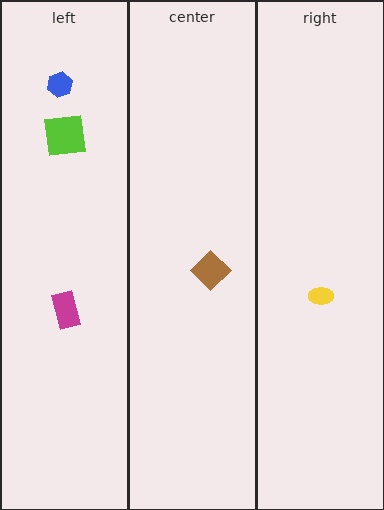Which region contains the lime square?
The left region.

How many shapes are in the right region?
1.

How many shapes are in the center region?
1.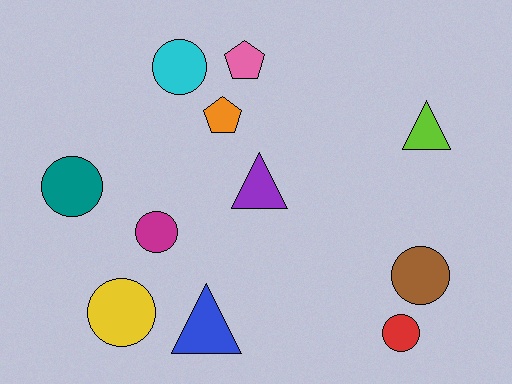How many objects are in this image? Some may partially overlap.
There are 11 objects.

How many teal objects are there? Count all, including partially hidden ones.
There is 1 teal object.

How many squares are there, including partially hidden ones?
There are no squares.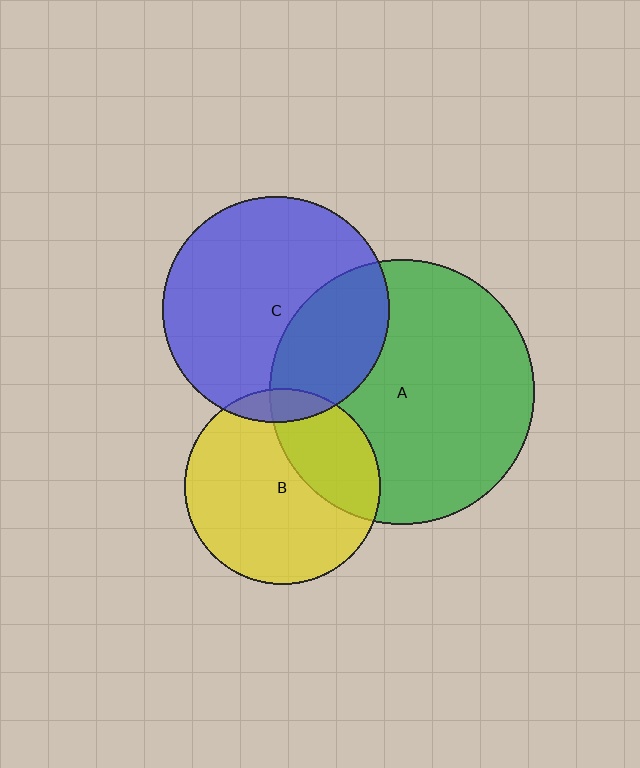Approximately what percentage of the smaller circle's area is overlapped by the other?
Approximately 10%.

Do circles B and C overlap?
Yes.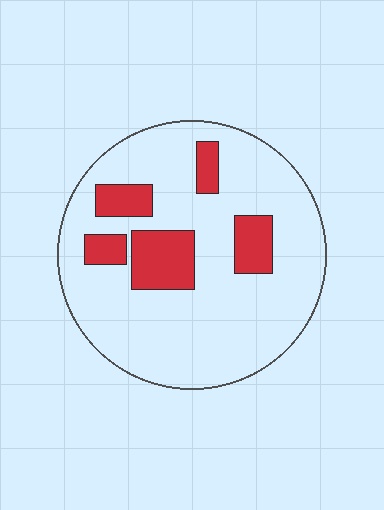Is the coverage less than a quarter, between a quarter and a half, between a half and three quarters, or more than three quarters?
Less than a quarter.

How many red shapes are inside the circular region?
5.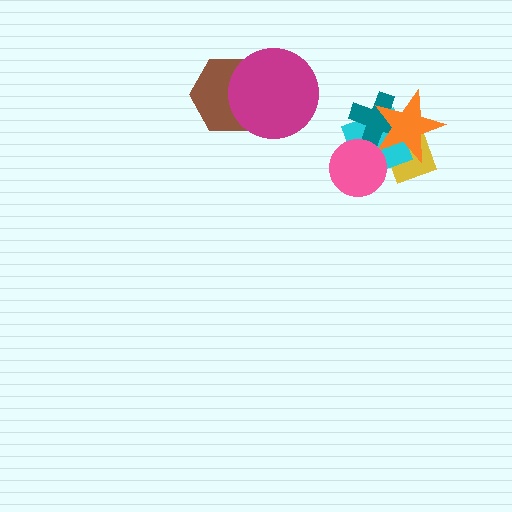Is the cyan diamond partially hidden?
Yes, it is partially covered by another shape.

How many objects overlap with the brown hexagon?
1 object overlaps with the brown hexagon.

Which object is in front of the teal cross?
The orange star is in front of the teal cross.